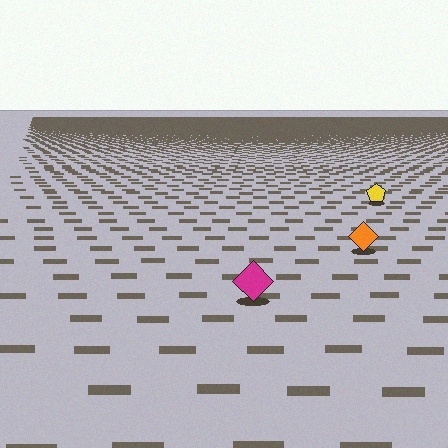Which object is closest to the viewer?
The magenta diamond is closest. The texture marks near it are larger and more spread out.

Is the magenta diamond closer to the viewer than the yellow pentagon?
Yes. The magenta diamond is closer — you can tell from the texture gradient: the ground texture is coarser near it.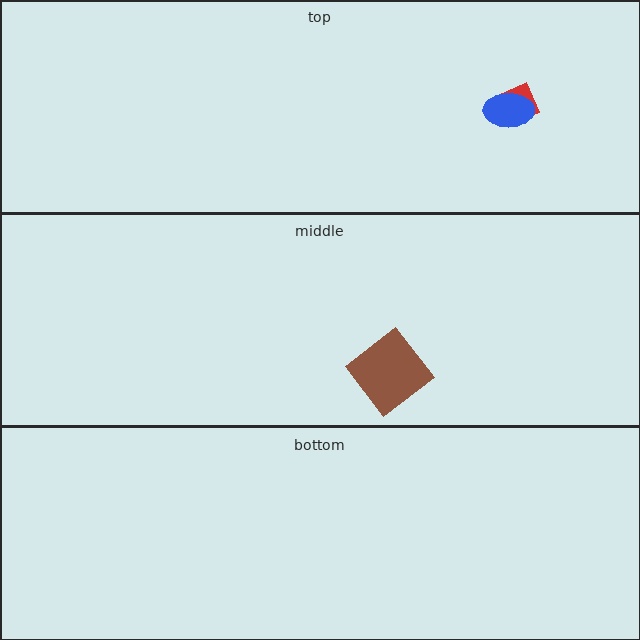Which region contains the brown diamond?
The middle region.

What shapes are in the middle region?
The brown diamond.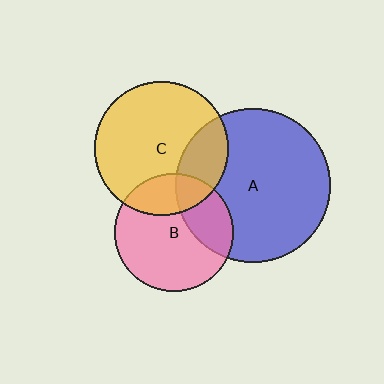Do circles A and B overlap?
Yes.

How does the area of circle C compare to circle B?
Approximately 1.3 times.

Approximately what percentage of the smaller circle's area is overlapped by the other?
Approximately 30%.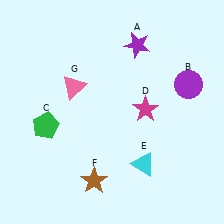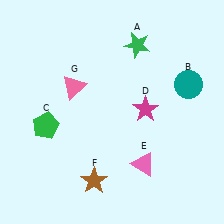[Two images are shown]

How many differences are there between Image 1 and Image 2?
There are 3 differences between the two images.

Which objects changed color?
A changed from purple to green. B changed from purple to teal. E changed from cyan to pink.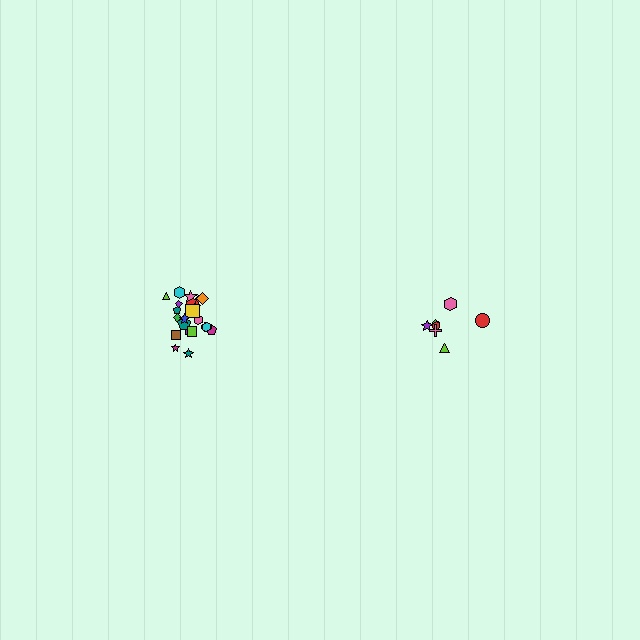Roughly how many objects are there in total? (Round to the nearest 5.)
Roughly 30 objects in total.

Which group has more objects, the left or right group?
The left group.